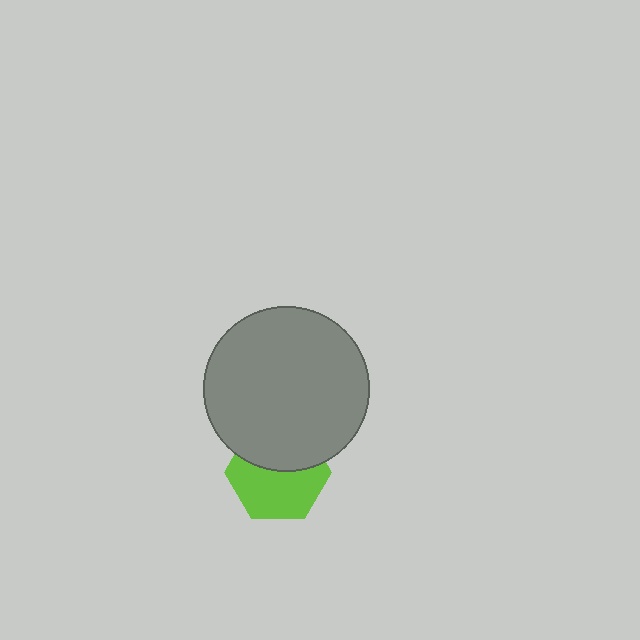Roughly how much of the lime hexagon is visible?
About half of it is visible (roughly 58%).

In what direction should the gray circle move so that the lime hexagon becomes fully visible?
The gray circle should move up. That is the shortest direction to clear the overlap and leave the lime hexagon fully visible.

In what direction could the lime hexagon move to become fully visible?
The lime hexagon could move down. That would shift it out from behind the gray circle entirely.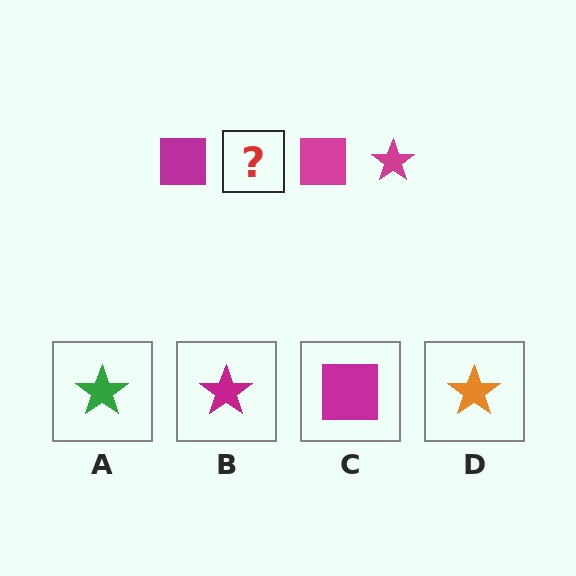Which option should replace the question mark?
Option B.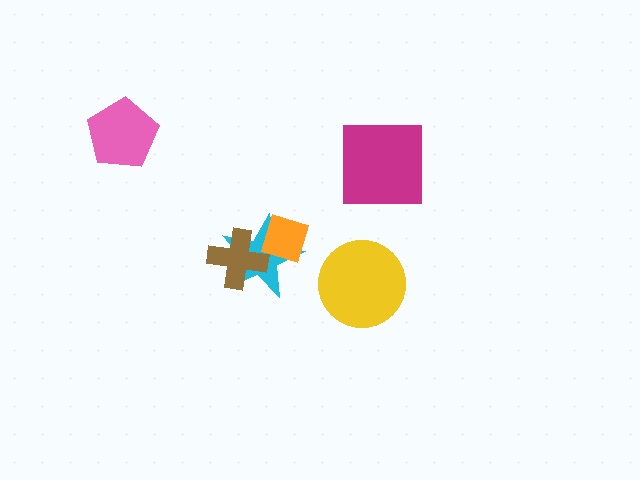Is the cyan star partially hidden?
Yes, it is partially covered by another shape.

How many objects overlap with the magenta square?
0 objects overlap with the magenta square.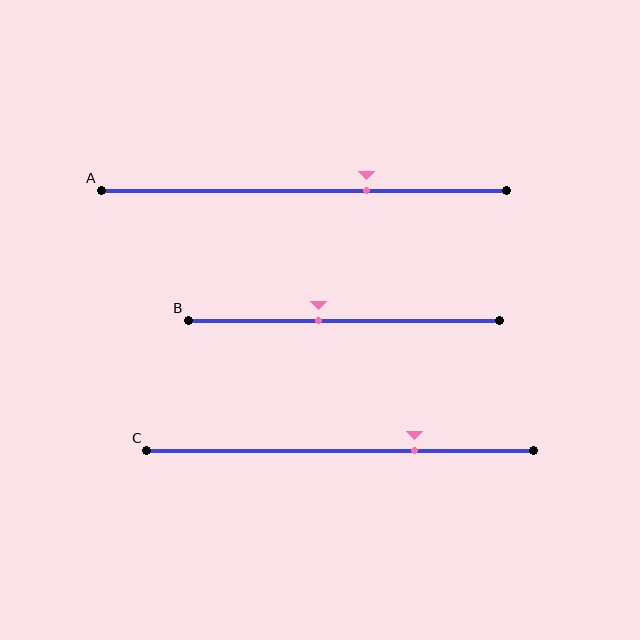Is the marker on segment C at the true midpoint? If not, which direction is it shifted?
No, the marker on segment C is shifted to the right by about 19% of the segment length.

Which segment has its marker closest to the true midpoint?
Segment B has its marker closest to the true midpoint.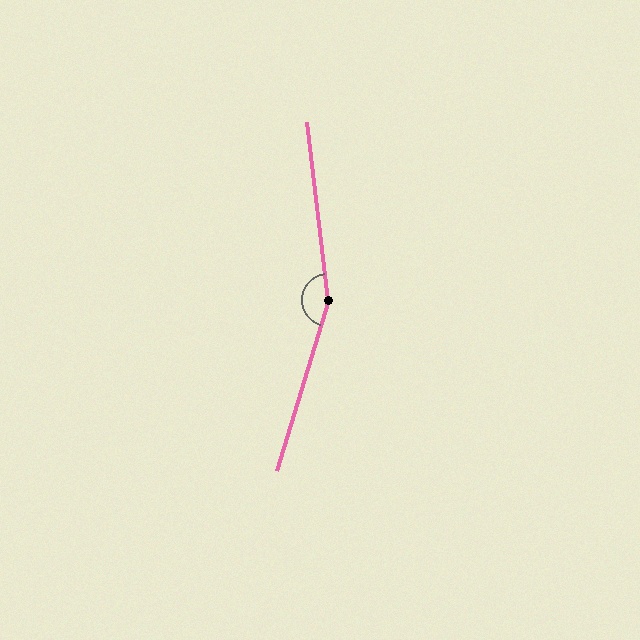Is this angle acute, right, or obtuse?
It is obtuse.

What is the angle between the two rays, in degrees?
Approximately 157 degrees.